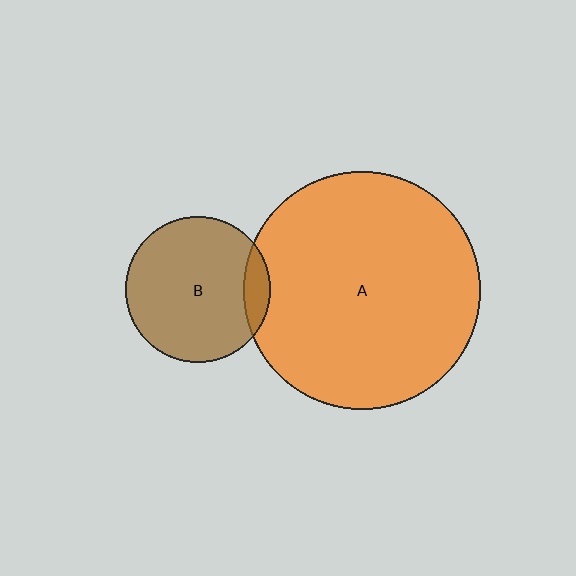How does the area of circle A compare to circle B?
Approximately 2.7 times.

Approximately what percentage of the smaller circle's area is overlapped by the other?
Approximately 10%.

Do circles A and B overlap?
Yes.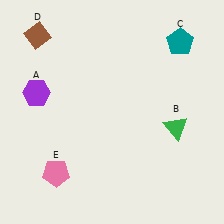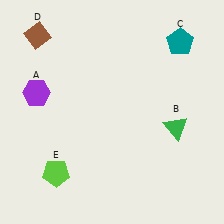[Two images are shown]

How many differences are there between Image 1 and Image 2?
There is 1 difference between the two images.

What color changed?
The pentagon (E) changed from pink in Image 1 to lime in Image 2.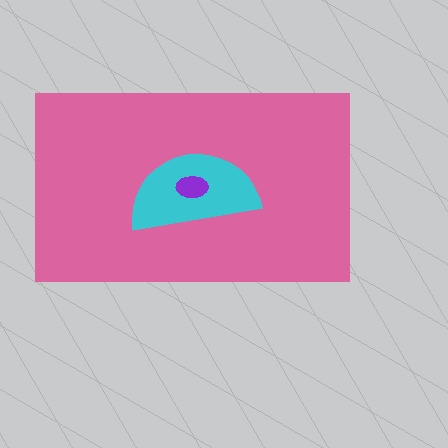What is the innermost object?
The purple ellipse.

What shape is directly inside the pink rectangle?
The cyan semicircle.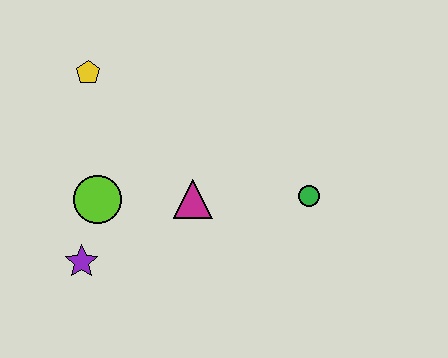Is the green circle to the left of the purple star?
No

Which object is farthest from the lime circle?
The green circle is farthest from the lime circle.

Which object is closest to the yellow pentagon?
The lime circle is closest to the yellow pentagon.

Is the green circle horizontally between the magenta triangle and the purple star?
No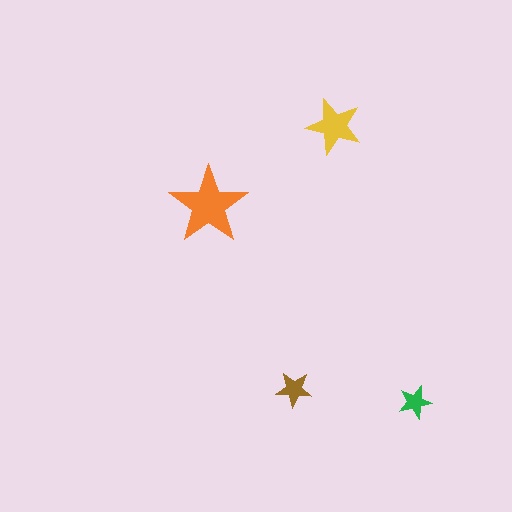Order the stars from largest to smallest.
the orange one, the yellow one, the brown one, the green one.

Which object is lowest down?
The green star is bottommost.